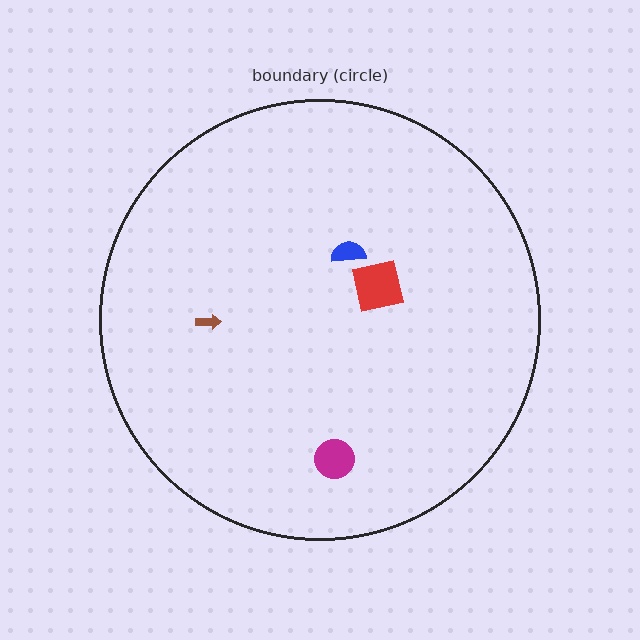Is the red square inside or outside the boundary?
Inside.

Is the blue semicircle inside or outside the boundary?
Inside.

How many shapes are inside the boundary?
4 inside, 0 outside.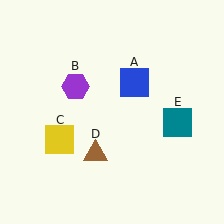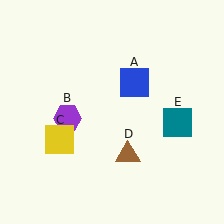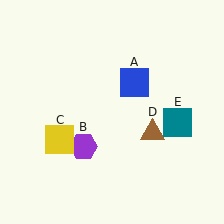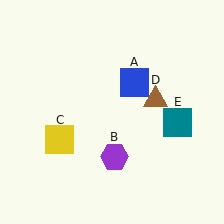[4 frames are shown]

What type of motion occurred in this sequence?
The purple hexagon (object B), brown triangle (object D) rotated counterclockwise around the center of the scene.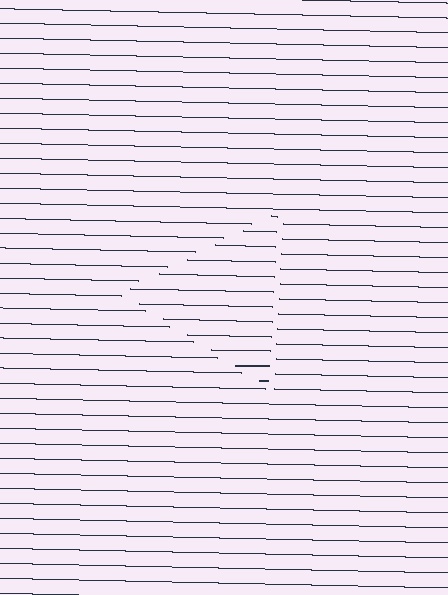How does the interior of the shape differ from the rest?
The interior of the shape contains the same grating, shifted by half a period — the contour is defined by the phase discontinuity where line-ends from the inner and outer gratings abut.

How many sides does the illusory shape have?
3 sides — the line-ends trace a triangle.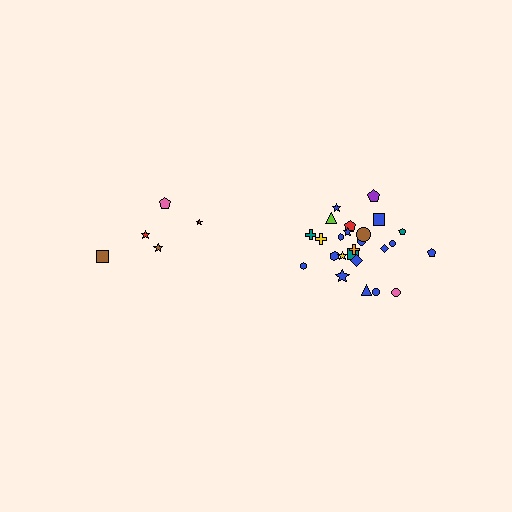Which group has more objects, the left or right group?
The right group.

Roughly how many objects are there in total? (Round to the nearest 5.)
Roughly 30 objects in total.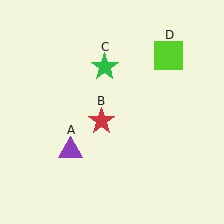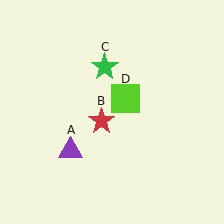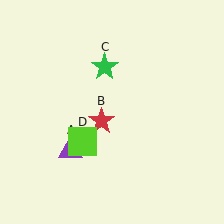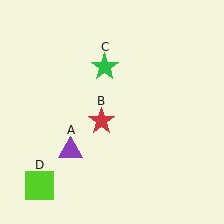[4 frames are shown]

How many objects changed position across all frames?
1 object changed position: lime square (object D).